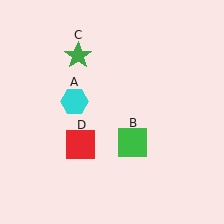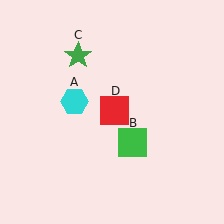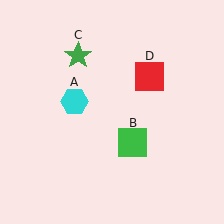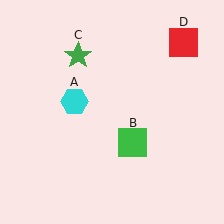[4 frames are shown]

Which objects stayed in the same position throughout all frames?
Cyan hexagon (object A) and green square (object B) and green star (object C) remained stationary.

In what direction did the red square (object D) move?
The red square (object D) moved up and to the right.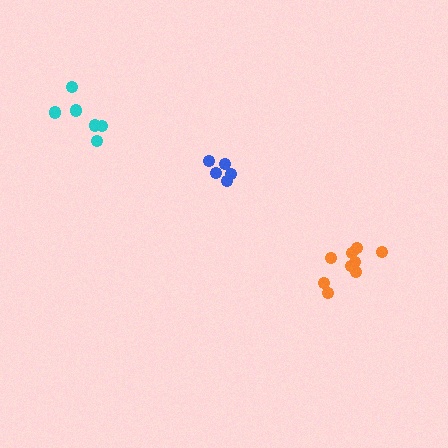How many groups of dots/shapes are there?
There are 3 groups.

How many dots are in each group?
Group 1: 5 dots, Group 2: 6 dots, Group 3: 9 dots (20 total).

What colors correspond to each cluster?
The clusters are colored: blue, cyan, orange.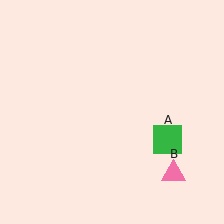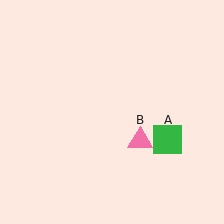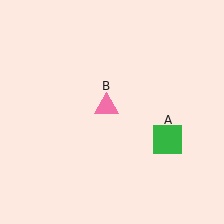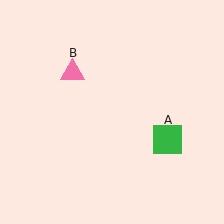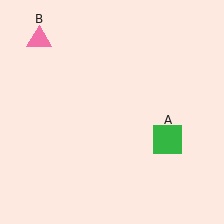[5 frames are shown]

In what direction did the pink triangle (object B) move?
The pink triangle (object B) moved up and to the left.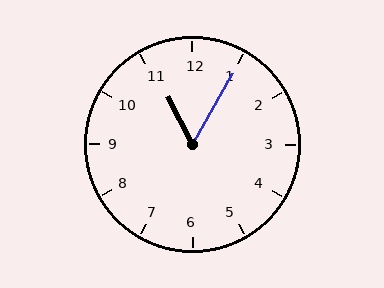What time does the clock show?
11:05.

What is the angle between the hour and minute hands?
Approximately 58 degrees.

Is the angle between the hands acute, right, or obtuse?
It is acute.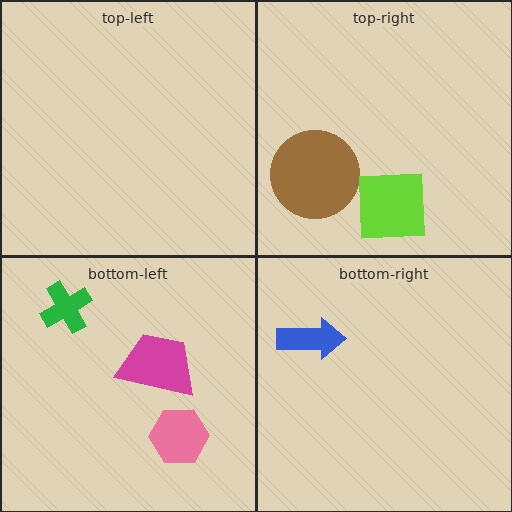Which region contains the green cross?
The bottom-left region.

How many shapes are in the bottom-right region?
1.